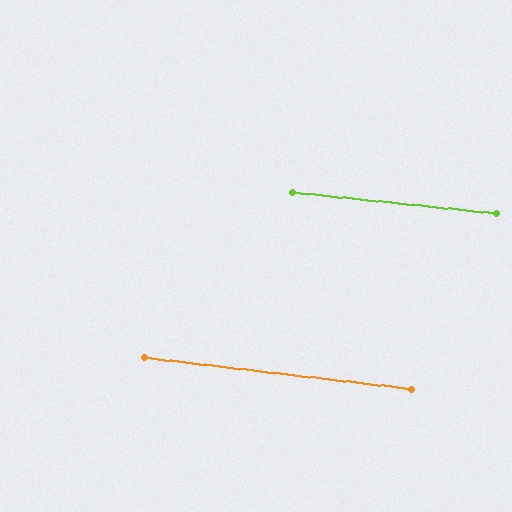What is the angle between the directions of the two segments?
Approximately 1 degree.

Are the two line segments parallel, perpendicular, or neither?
Parallel — their directions differ by only 0.9°.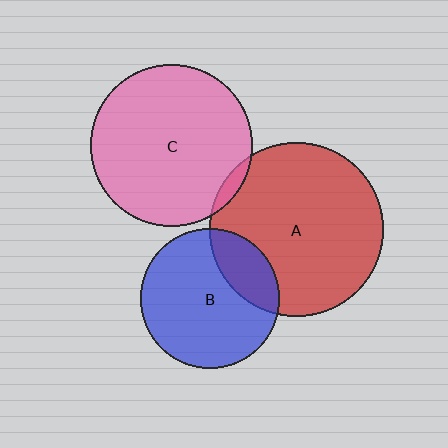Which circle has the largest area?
Circle A (red).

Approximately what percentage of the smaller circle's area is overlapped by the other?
Approximately 5%.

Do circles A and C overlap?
Yes.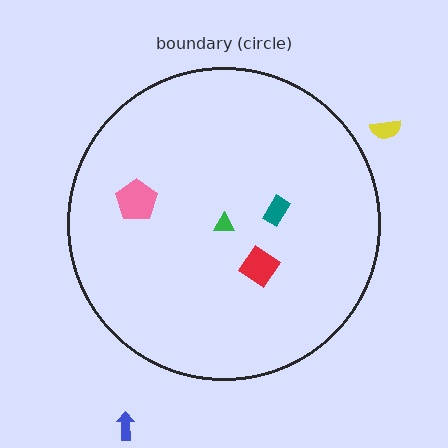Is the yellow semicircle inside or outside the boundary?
Outside.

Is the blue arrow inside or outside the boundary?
Outside.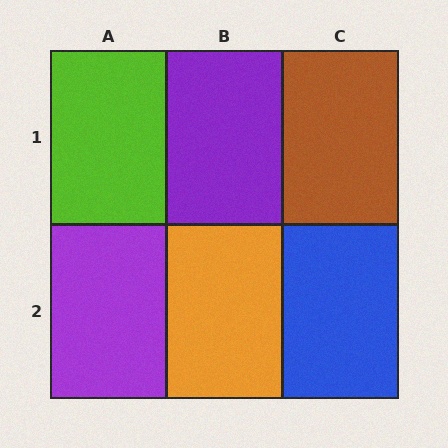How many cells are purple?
2 cells are purple.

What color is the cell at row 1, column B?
Purple.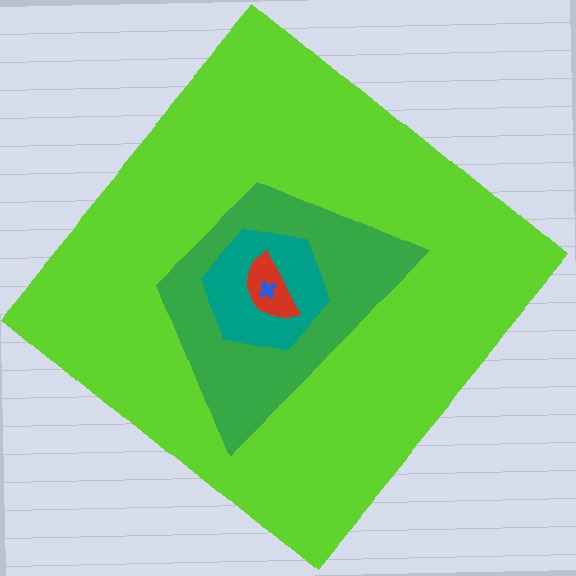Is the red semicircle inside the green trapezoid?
Yes.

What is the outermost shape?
The lime diamond.